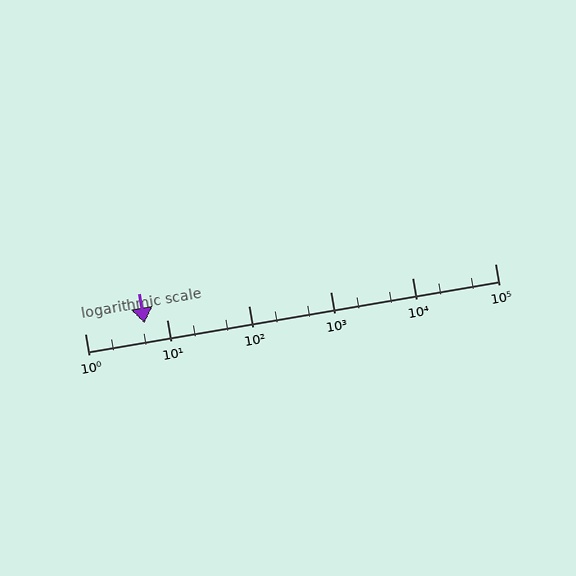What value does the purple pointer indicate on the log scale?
The pointer indicates approximately 5.4.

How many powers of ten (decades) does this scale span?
The scale spans 5 decades, from 1 to 100000.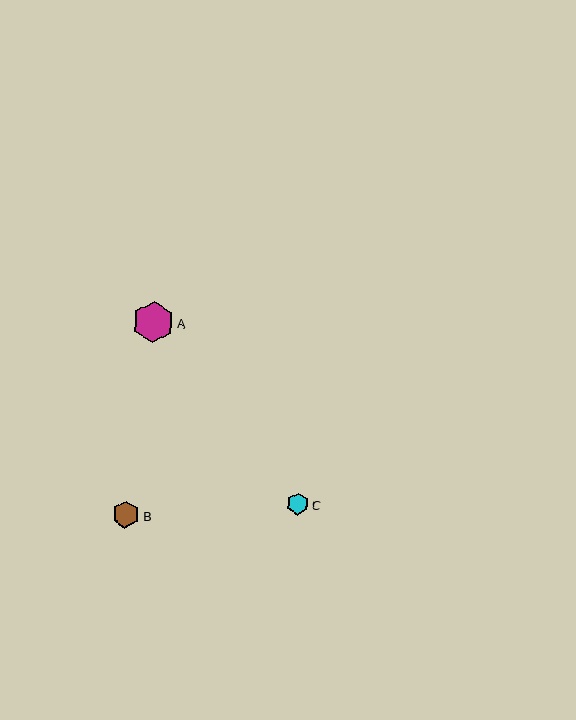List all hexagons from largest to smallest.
From largest to smallest: A, B, C.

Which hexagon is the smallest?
Hexagon C is the smallest with a size of approximately 22 pixels.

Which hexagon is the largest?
Hexagon A is the largest with a size of approximately 41 pixels.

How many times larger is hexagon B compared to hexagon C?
Hexagon B is approximately 1.2 times the size of hexagon C.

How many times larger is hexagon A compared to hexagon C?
Hexagon A is approximately 1.9 times the size of hexagon C.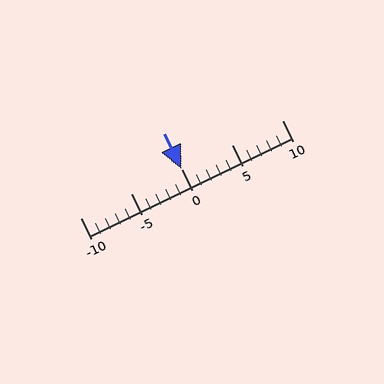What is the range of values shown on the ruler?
The ruler shows values from -10 to 10.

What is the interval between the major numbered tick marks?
The major tick marks are spaced 5 units apart.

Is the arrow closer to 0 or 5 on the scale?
The arrow is closer to 0.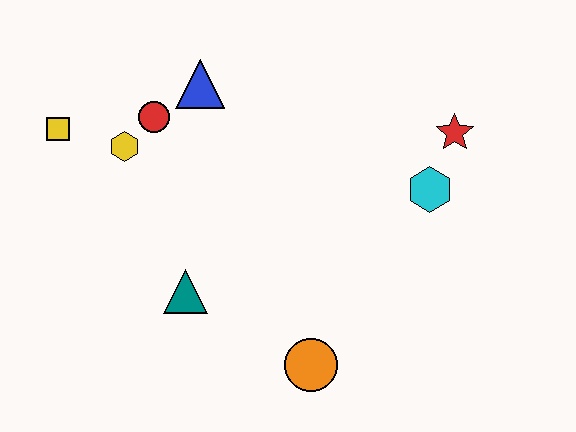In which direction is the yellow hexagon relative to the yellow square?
The yellow hexagon is to the right of the yellow square.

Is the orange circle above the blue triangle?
No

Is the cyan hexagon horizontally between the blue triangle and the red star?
Yes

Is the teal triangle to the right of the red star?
No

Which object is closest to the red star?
The cyan hexagon is closest to the red star.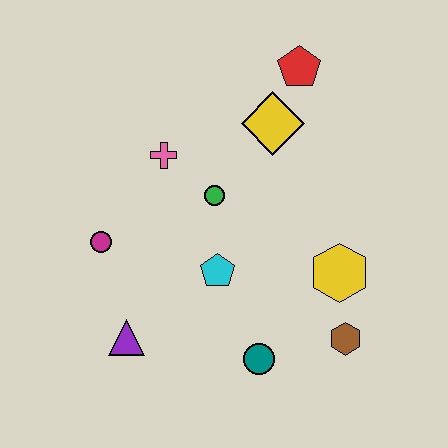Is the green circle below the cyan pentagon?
No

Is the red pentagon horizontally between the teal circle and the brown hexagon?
Yes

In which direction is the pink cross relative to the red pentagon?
The pink cross is to the left of the red pentagon.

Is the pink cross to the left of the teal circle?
Yes